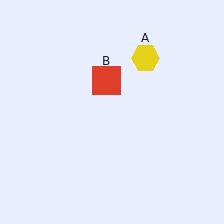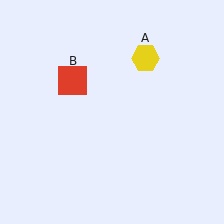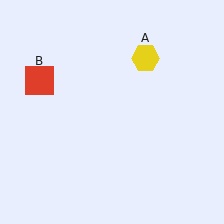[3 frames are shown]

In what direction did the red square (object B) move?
The red square (object B) moved left.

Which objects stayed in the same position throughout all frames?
Yellow hexagon (object A) remained stationary.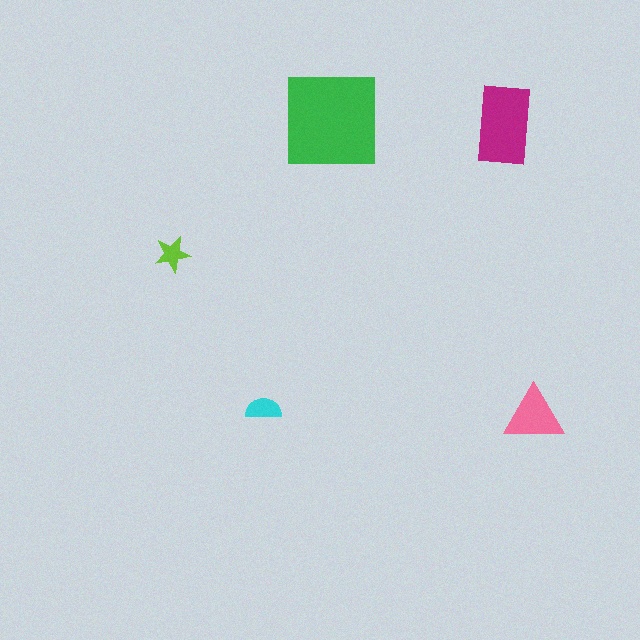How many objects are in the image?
There are 5 objects in the image.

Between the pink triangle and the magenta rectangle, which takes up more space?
The magenta rectangle.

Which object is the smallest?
The lime star.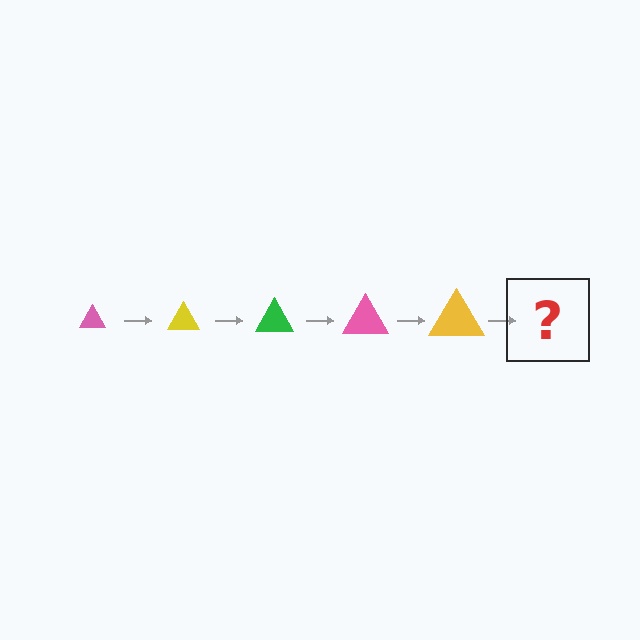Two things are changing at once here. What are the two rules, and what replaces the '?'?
The two rules are that the triangle grows larger each step and the color cycles through pink, yellow, and green. The '?' should be a green triangle, larger than the previous one.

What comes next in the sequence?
The next element should be a green triangle, larger than the previous one.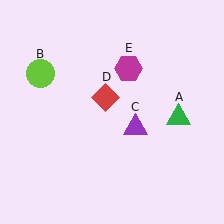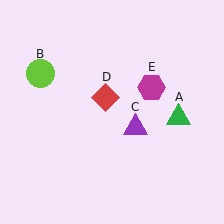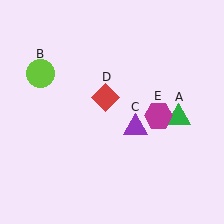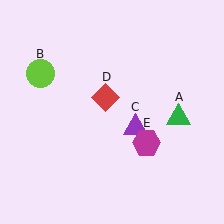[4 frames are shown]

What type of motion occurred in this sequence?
The magenta hexagon (object E) rotated clockwise around the center of the scene.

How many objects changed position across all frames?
1 object changed position: magenta hexagon (object E).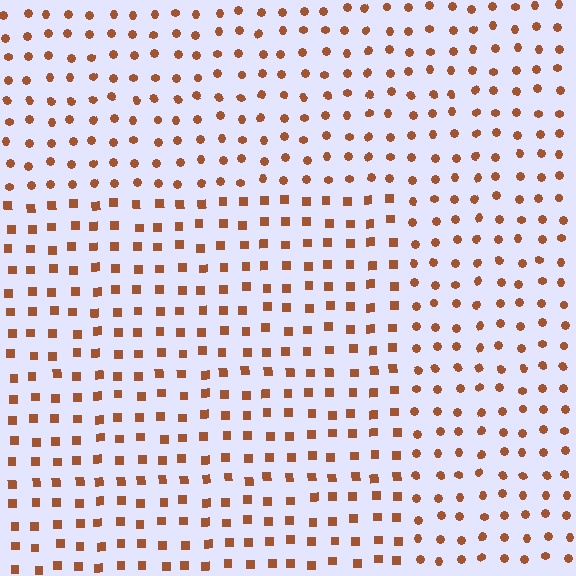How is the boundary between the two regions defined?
The boundary is defined by a change in element shape: squares inside vs. circles outside. All elements share the same color and spacing.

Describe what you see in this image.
The image is filled with small brown elements arranged in a uniform grid. A rectangle-shaped region contains squares, while the surrounding area contains circles. The boundary is defined purely by the change in element shape.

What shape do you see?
I see a rectangle.